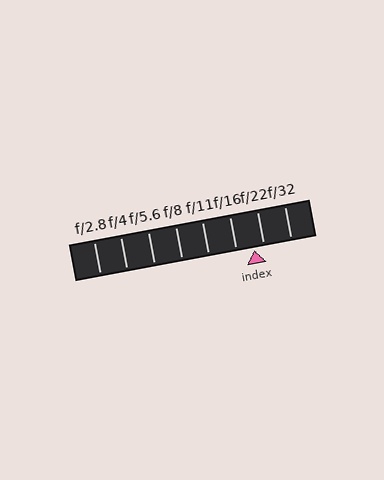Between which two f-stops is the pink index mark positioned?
The index mark is between f/16 and f/22.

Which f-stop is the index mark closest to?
The index mark is closest to f/22.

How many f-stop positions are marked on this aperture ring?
There are 8 f-stop positions marked.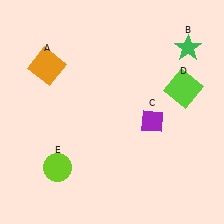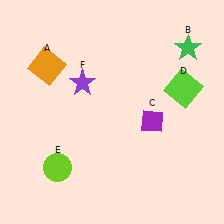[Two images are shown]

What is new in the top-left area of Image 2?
A purple star (F) was added in the top-left area of Image 2.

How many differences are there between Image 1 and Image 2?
There is 1 difference between the two images.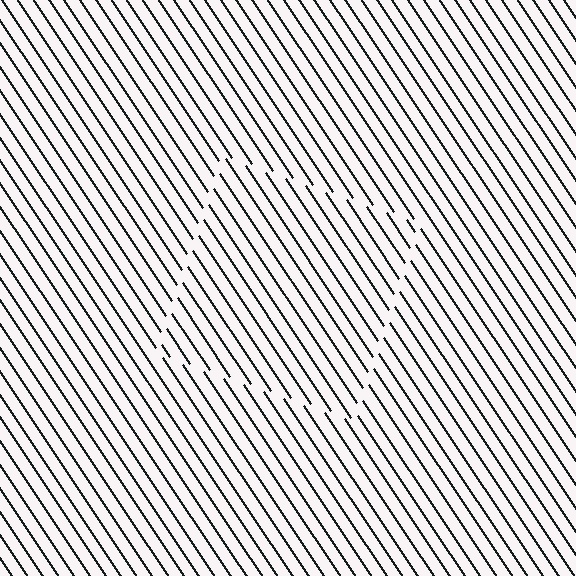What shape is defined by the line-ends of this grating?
An illusory square. The interior of the shape contains the same grating, shifted by half a period — the contour is defined by the phase discontinuity where line-ends from the inner and outer gratings abut.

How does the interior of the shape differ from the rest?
The interior of the shape contains the same grating, shifted by half a period — the contour is defined by the phase discontinuity where line-ends from the inner and outer gratings abut.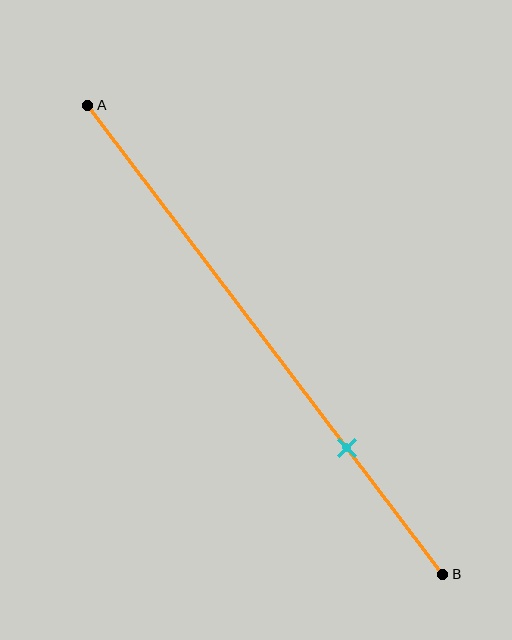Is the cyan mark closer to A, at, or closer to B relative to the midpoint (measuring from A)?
The cyan mark is closer to point B than the midpoint of segment AB.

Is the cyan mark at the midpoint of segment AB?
No, the mark is at about 75% from A, not at the 50% midpoint.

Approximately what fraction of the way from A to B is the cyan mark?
The cyan mark is approximately 75% of the way from A to B.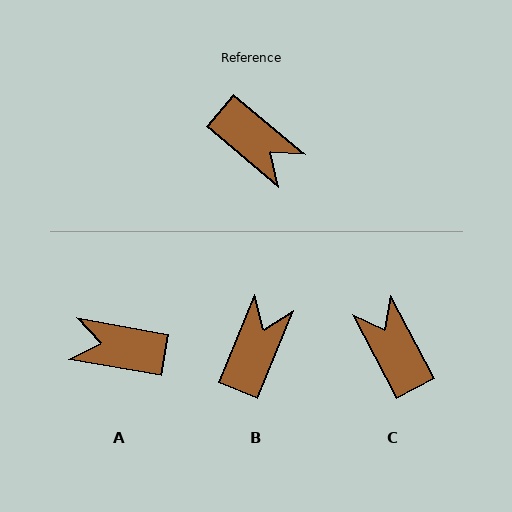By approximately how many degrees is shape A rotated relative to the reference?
Approximately 150 degrees clockwise.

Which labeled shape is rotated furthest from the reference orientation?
C, about 158 degrees away.